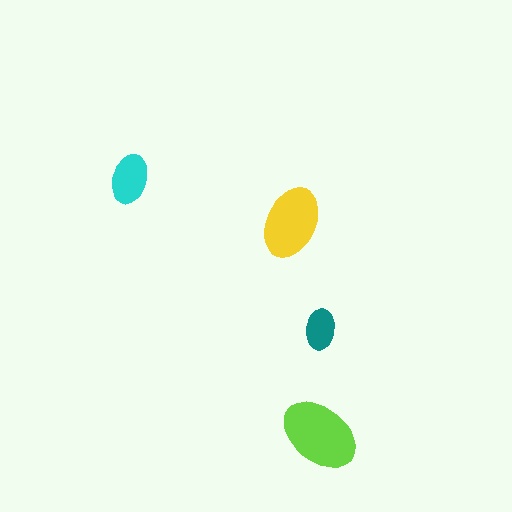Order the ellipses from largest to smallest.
the lime one, the yellow one, the cyan one, the teal one.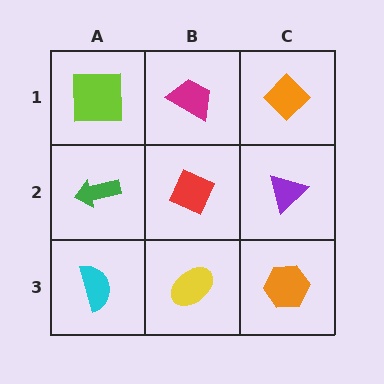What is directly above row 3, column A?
A green arrow.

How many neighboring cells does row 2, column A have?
3.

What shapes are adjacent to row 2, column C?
An orange diamond (row 1, column C), an orange hexagon (row 3, column C), a red diamond (row 2, column B).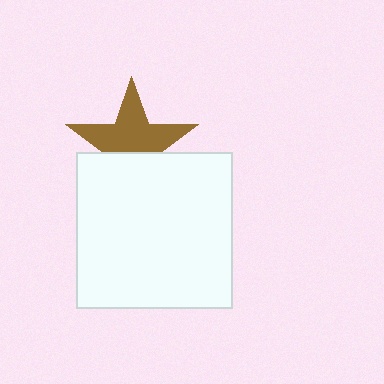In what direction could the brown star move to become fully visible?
The brown star could move up. That would shift it out from behind the white square entirely.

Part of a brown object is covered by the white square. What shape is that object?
It is a star.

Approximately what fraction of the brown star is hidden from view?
Roughly 39% of the brown star is hidden behind the white square.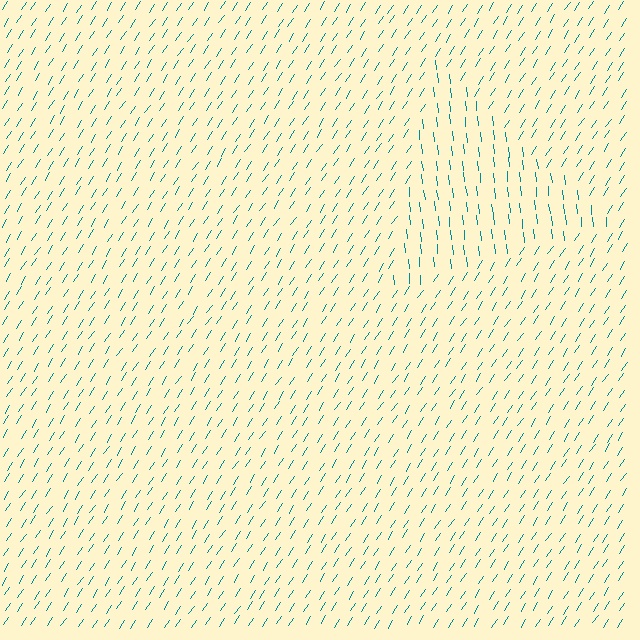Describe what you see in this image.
The image is filled with small teal line segments. A triangle region in the image has lines oriented differently from the surrounding lines, creating a visible texture boundary.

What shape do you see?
I see a triangle.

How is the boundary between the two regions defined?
The boundary is defined purely by a change in line orientation (approximately 39 degrees difference). All lines are the same color and thickness.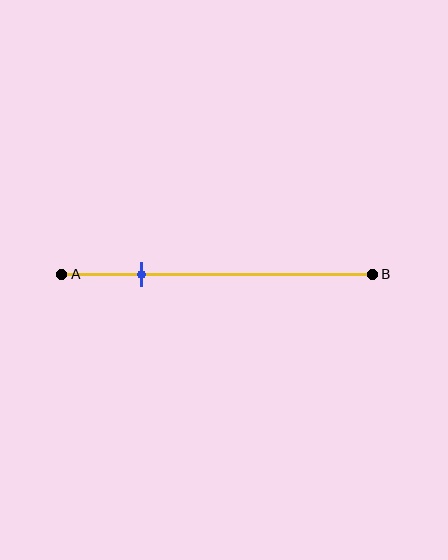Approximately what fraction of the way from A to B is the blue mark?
The blue mark is approximately 25% of the way from A to B.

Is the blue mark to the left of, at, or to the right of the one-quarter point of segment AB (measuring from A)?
The blue mark is approximately at the one-quarter point of segment AB.